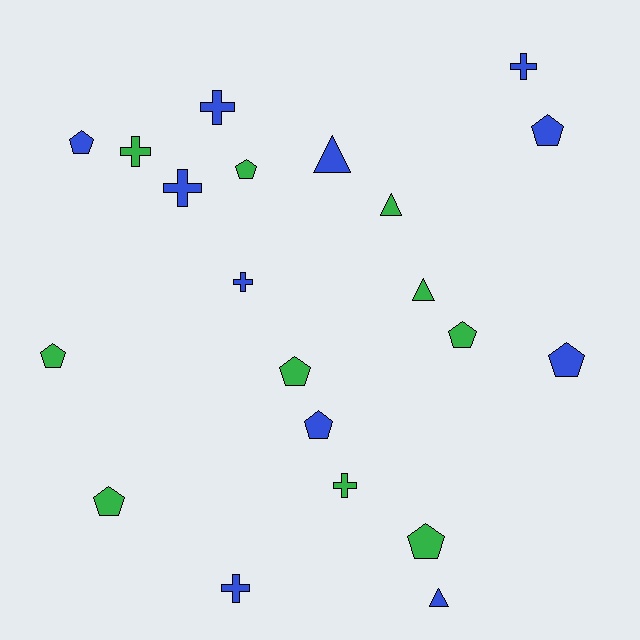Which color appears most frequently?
Blue, with 11 objects.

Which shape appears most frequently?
Pentagon, with 10 objects.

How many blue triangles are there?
There are 2 blue triangles.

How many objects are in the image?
There are 21 objects.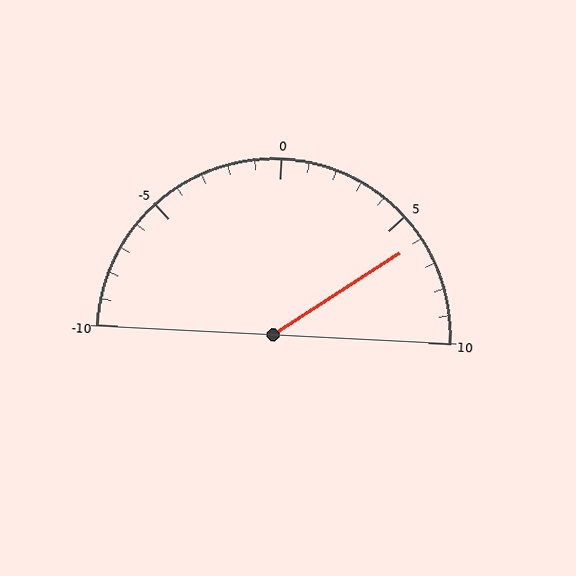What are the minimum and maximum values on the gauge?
The gauge ranges from -10 to 10.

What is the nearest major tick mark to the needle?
The nearest major tick mark is 5.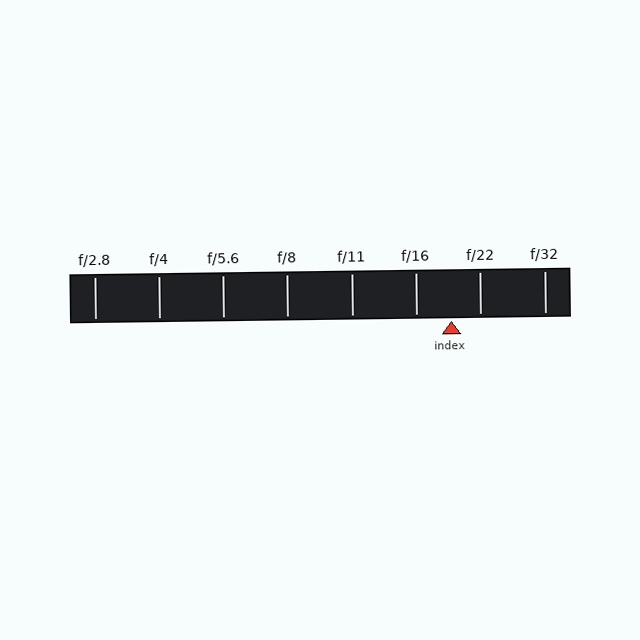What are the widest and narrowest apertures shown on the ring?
The widest aperture shown is f/2.8 and the narrowest is f/32.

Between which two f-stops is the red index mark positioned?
The index mark is between f/16 and f/22.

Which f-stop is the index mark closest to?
The index mark is closest to f/22.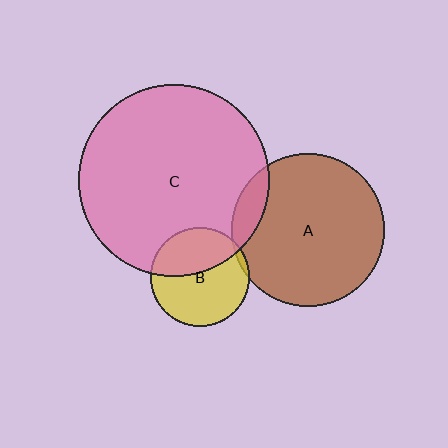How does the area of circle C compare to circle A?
Approximately 1.6 times.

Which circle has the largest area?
Circle C (pink).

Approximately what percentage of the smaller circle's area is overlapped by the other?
Approximately 10%.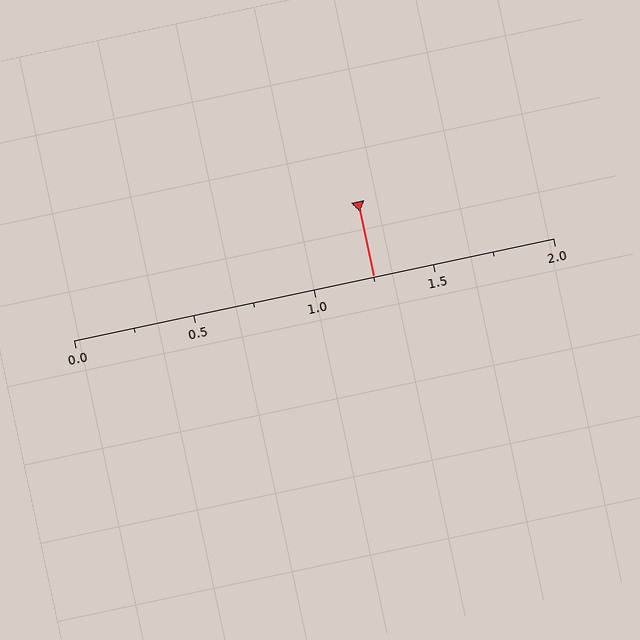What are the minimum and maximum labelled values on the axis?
The axis runs from 0.0 to 2.0.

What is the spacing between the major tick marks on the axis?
The major ticks are spaced 0.5 apart.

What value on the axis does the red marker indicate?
The marker indicates approximately 1.25.